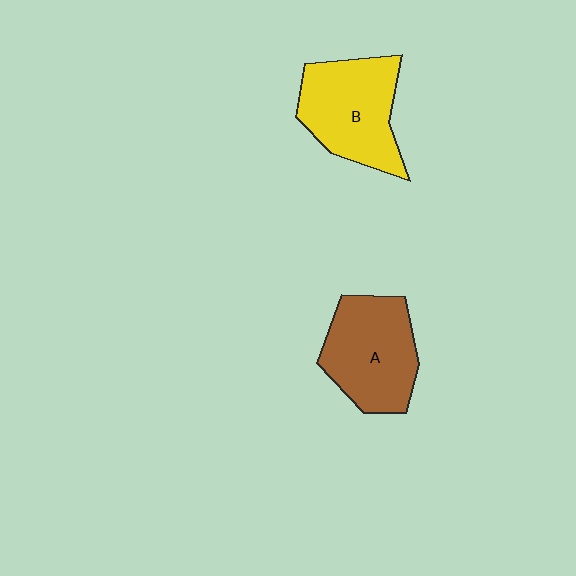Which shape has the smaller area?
Shape A (brown).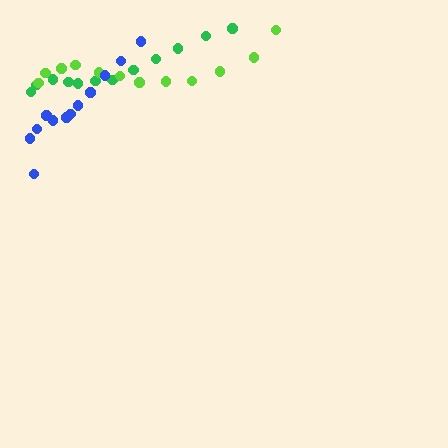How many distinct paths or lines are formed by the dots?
There are 3 distinct paths.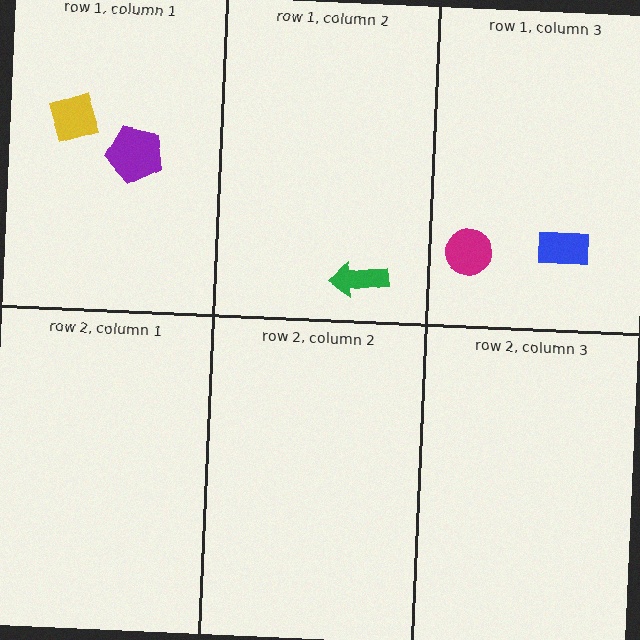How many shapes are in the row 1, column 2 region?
1.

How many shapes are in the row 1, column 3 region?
2.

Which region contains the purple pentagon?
The row 1, column 1 region.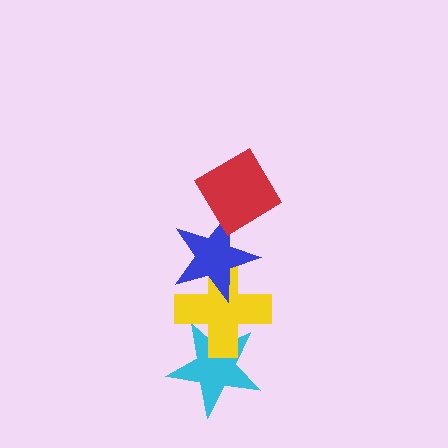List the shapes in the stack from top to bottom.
From top to bottom: the red diamond, the blue star, the yellow cross, the cyan star.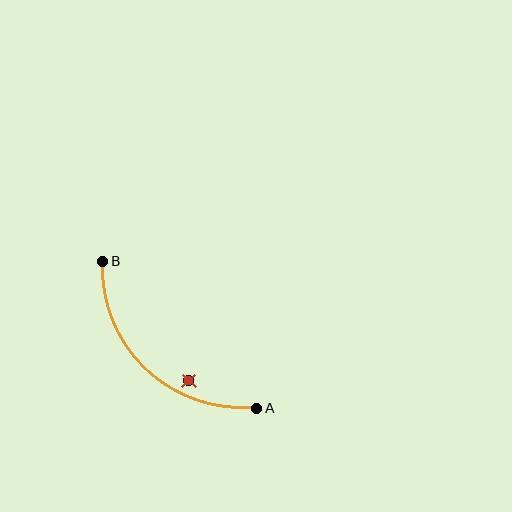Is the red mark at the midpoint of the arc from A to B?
No — the red mark does not lie on the arc at all. It sits slightly inside the curve.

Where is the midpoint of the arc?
The arc midpoint is the point on the curve farthest from the straight line joining A and B. It sits below and to the left of that line.